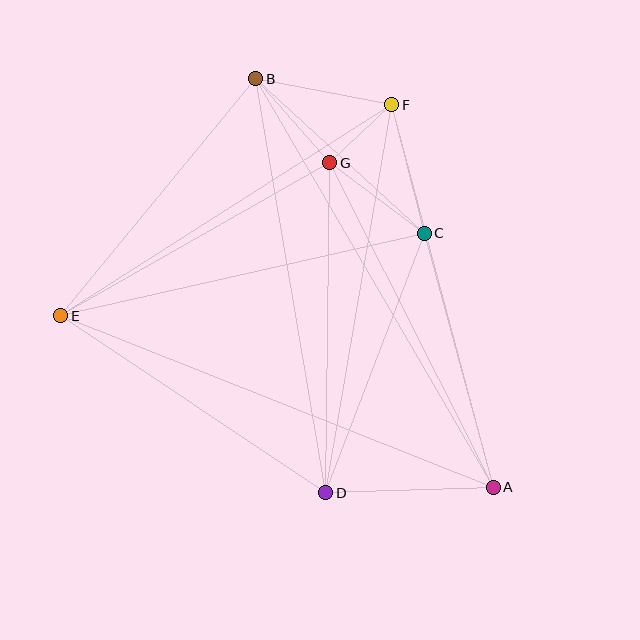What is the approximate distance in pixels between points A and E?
The distance between A and E is approximately 465 pixels.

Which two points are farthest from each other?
Points A and B are farthest from each other.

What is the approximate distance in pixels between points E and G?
The distance between E and G is approximately 310 pixels.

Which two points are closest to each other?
Points F and G are closest to each other.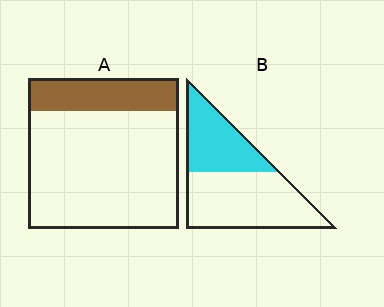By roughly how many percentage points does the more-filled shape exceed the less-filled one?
By roughly 15 percentage points (B over A).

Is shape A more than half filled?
No.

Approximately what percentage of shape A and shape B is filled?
A is approximately 20% and B is approximately 40%.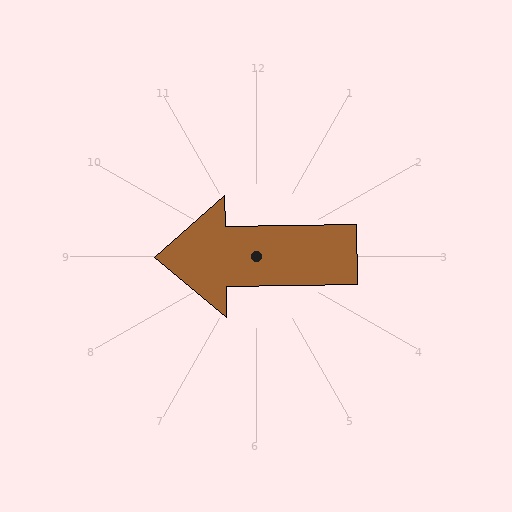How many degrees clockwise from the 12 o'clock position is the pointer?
Approximately 269 degrees.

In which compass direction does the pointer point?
West.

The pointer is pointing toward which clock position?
Roughly 9 o'clock.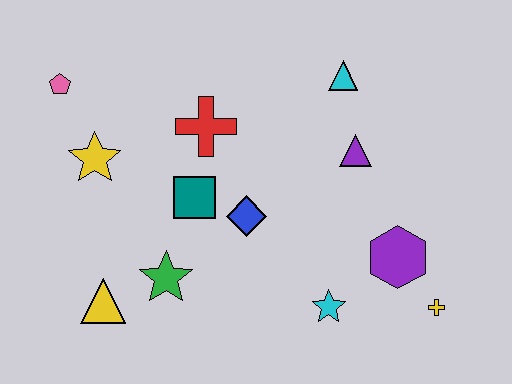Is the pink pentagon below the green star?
No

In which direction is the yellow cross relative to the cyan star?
The yellow cross is to the right of the cyan star.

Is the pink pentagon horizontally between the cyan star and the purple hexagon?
No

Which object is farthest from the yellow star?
The yellow cross is farthest from the yellow star.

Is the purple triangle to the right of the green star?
Yes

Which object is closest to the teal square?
The blue diamond is closest to the teal square.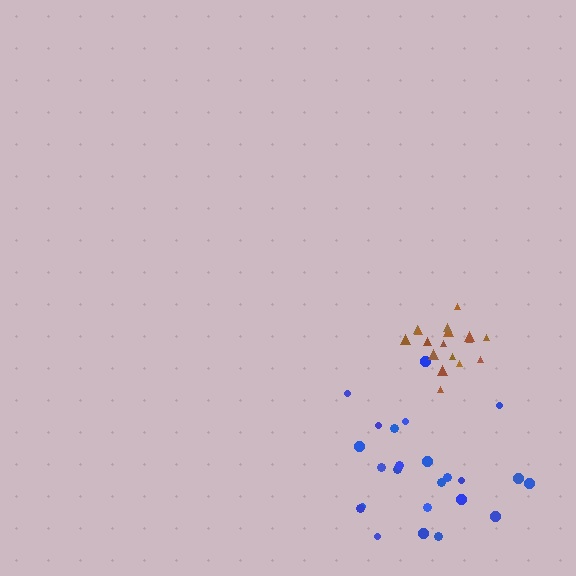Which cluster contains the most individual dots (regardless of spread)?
Blue (24).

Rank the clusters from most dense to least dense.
brown, blue.